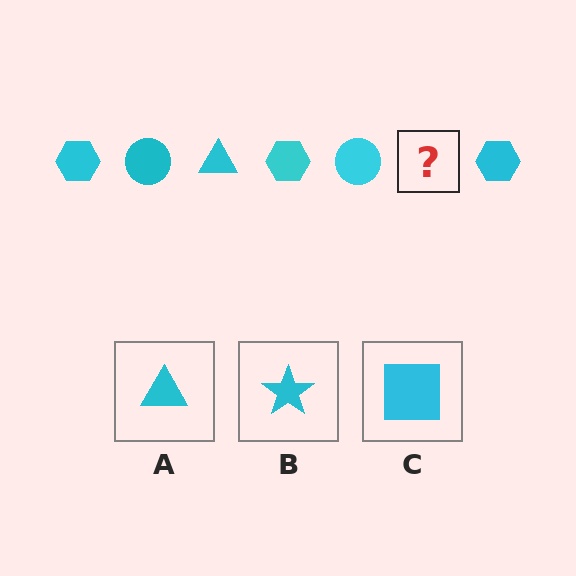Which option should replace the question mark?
Option A.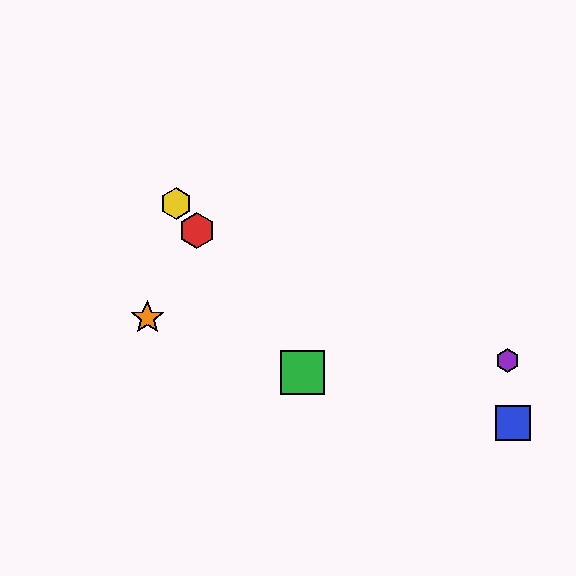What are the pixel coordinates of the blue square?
The blue square is at (513, 423).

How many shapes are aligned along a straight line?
3 shapes (the red hexagon, the green square, the yellow hexagon) are aligned along a straight line.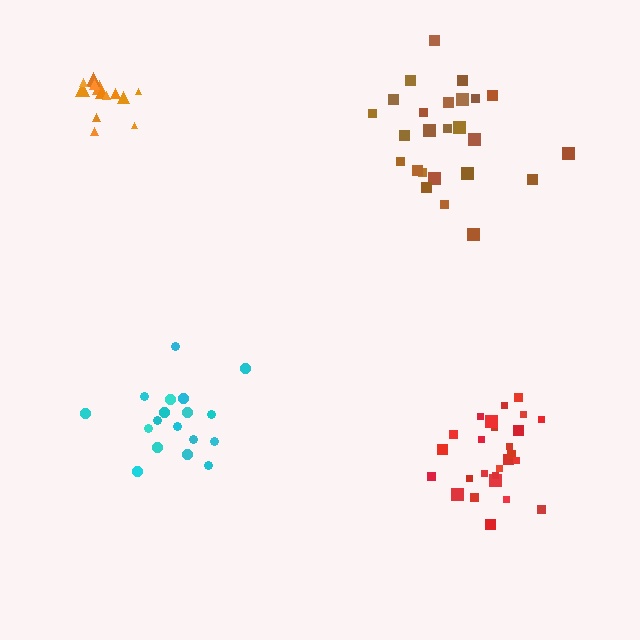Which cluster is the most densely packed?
Orange.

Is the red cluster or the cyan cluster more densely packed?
Red.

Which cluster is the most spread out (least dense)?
Brown.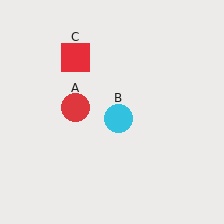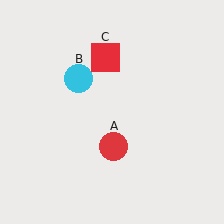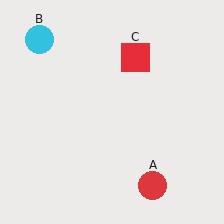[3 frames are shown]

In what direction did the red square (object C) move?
The red square (object C) moved right.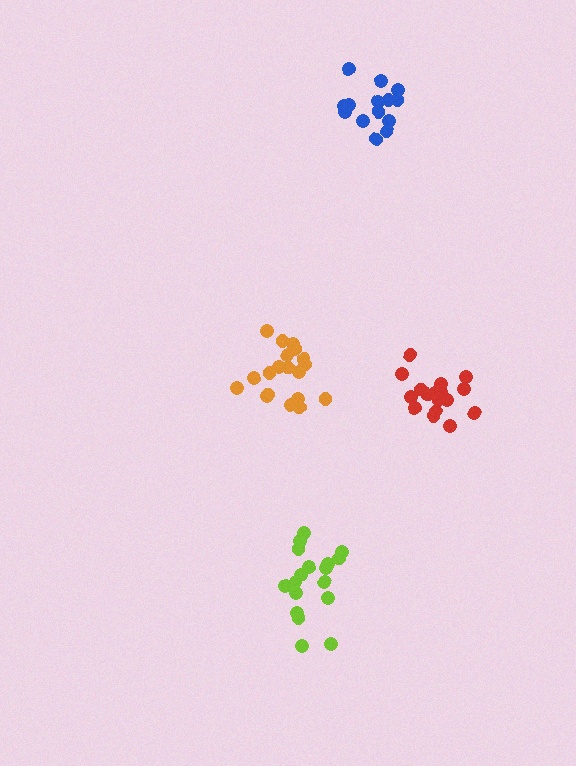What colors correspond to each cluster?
The clusters are colored: orange, red, lime, blue.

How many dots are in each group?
Group 1: 19 dots, Group 2: 18 dots, Group 3: 18 dots, Group 4: 14 dots (69 total).